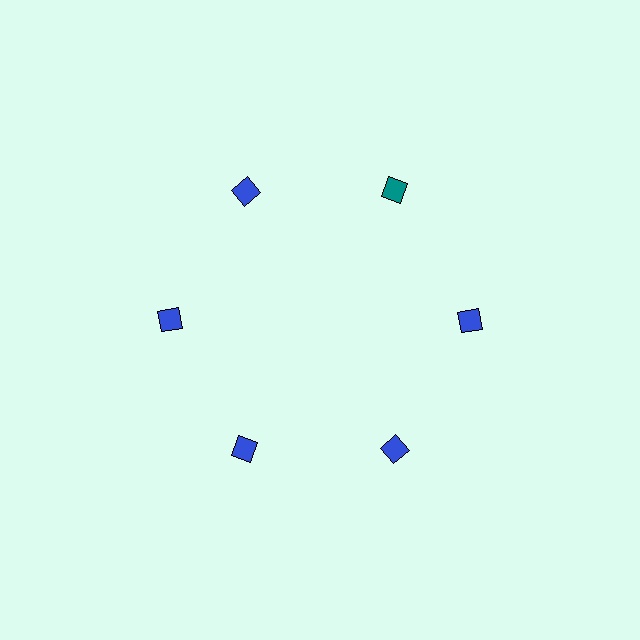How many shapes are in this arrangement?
There are 6 shapes arranged in a ring pattern.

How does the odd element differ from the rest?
It has a different color: teal instead of blue.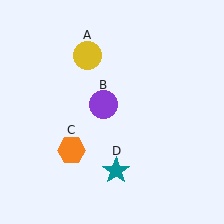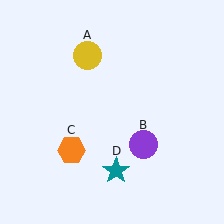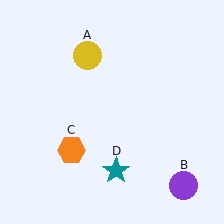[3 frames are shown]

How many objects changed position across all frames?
1 object changed position: purple circle (object B).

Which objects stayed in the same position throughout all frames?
Yellow circle (object A) and orange hexagon (object C) and teal star (object D) remained stationary.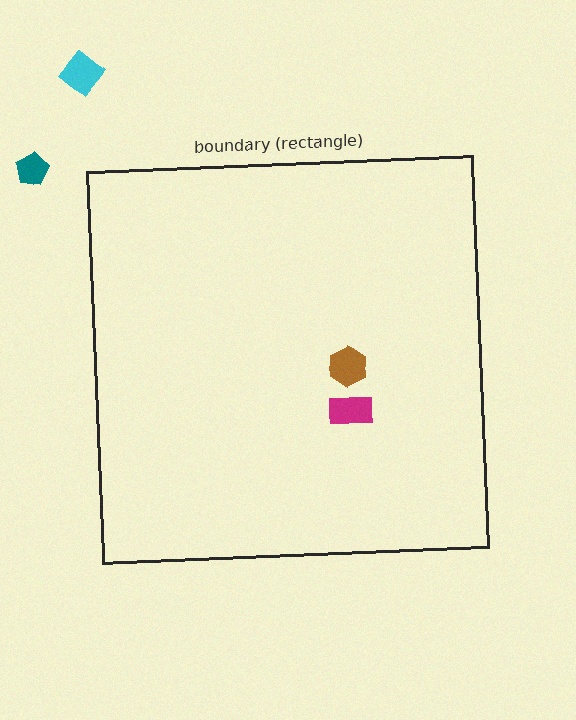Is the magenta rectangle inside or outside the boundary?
Inside.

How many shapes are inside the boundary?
2 inside, 2 outside.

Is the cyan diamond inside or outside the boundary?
Outside.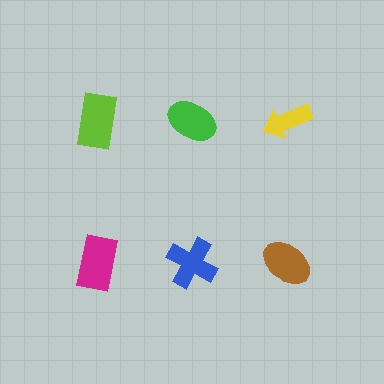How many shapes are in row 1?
3 shapes.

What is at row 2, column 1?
A magenta rectangle.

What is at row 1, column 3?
A yellow arrow.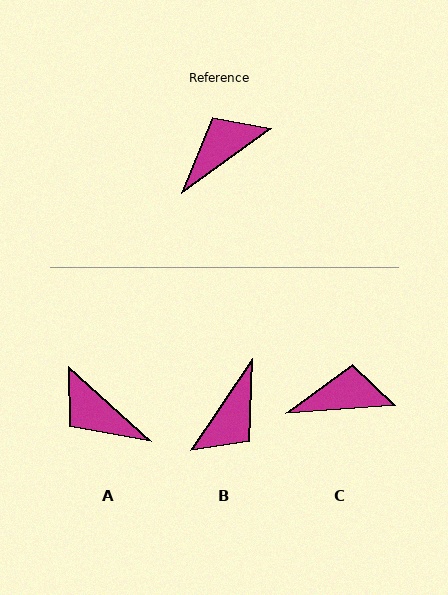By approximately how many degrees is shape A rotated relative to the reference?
Approximately 102 degrees counter-clockwise.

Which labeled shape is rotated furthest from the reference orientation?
B, about 160 degrees away.